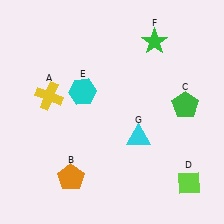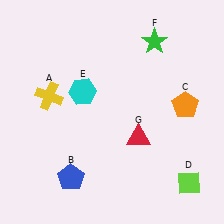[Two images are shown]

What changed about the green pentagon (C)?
In Image 1, C is green. In Image 2, it changed to orange.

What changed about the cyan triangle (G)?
In Image 1, G is cyan. In Image 2, it changed to red.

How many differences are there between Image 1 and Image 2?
There are 3 differences between the two images.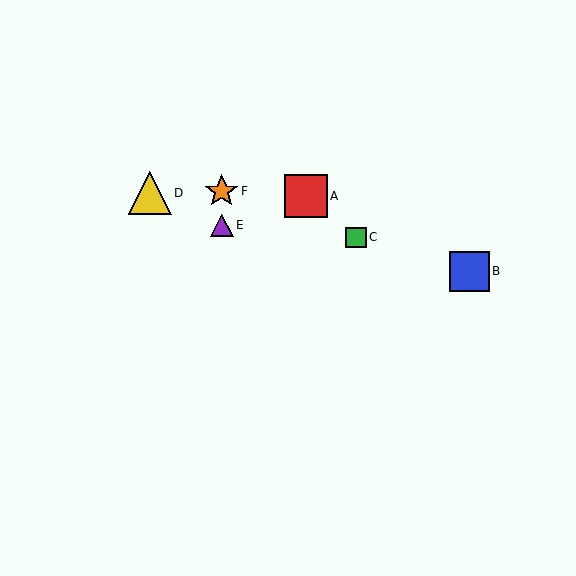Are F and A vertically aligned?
No, F is at x≈222 and A is at x≈306.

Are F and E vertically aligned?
Yes, both are at x≈222.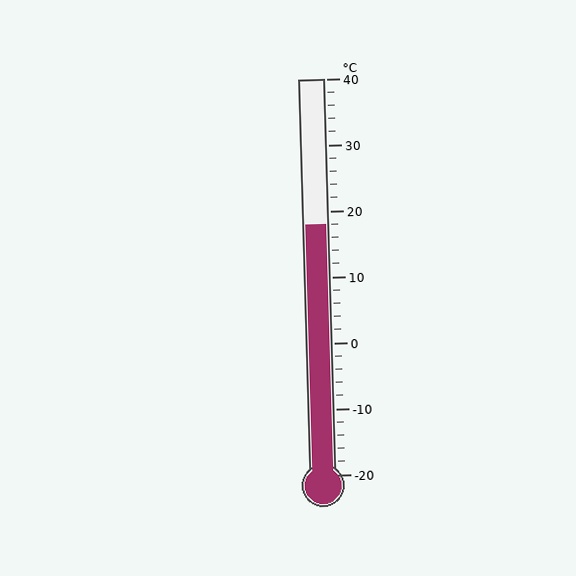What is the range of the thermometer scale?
The thermometer scale ranges from -20°C to 40°C.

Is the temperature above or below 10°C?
The temperature is above 10°C.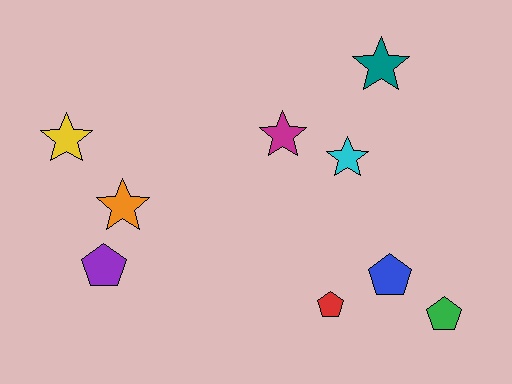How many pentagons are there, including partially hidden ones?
There are 4 pentagons.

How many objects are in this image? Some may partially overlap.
There are 9 objects.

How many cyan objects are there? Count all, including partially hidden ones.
There is 1 cyan object.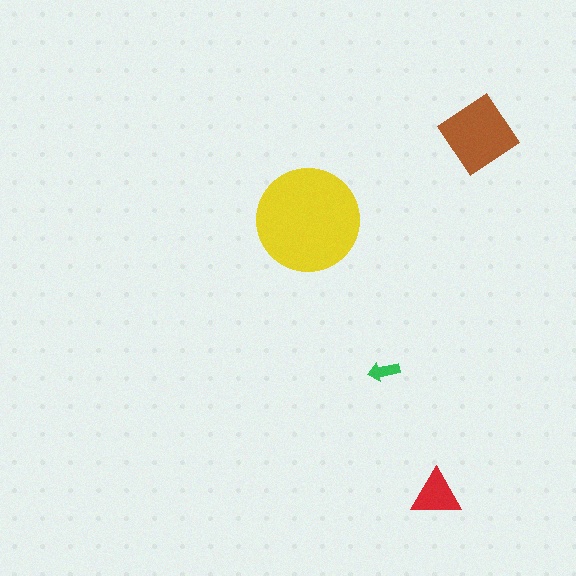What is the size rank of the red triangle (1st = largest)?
3rd.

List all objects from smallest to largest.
The green arrow, the red triangle, the brown diamond, the yellow circle.